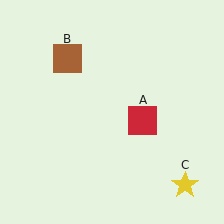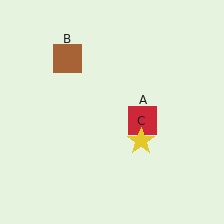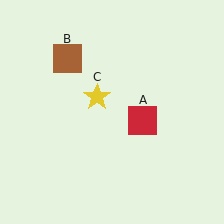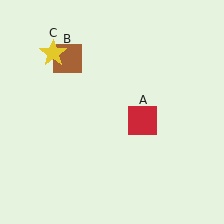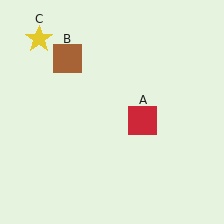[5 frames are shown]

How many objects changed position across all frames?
1 object changed position: yellow star (object C).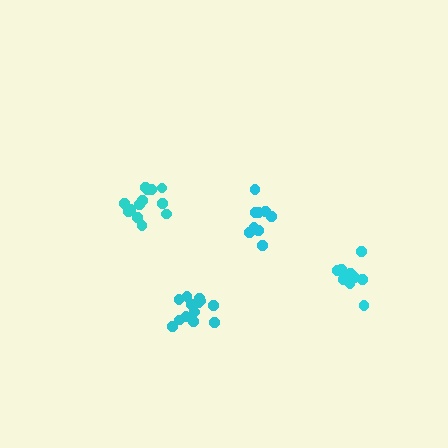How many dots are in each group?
Group 1: 13 dots, Group 2: 13 dots, Group 3: 9 dots, Group 4: 10 dots (45 total).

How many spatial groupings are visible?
There are 4 spatial groupings.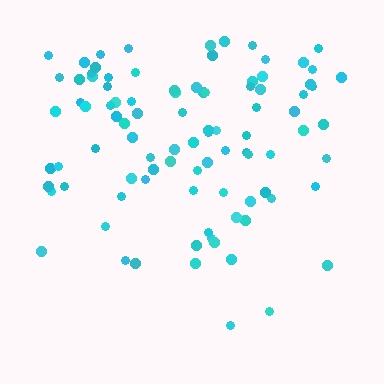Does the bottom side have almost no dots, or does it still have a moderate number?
Still a moderate number, just noticeably fewer than the top.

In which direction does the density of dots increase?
From bottom to top, with the top side densest.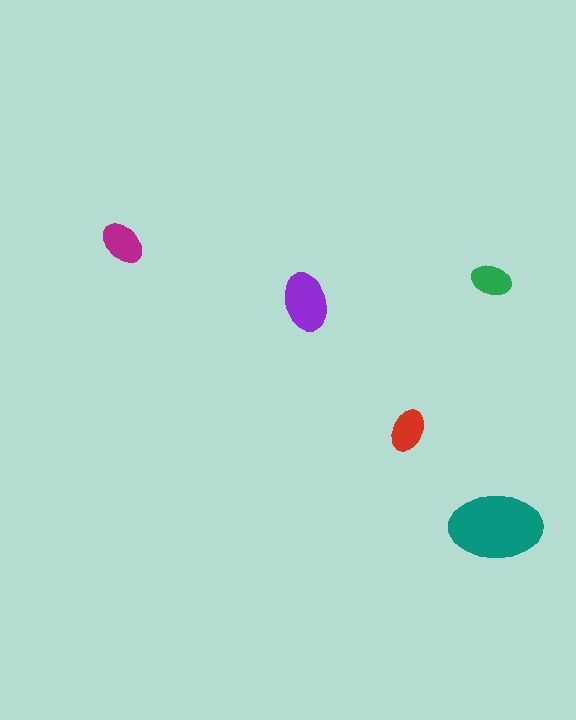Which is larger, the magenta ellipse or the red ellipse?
The magenta one.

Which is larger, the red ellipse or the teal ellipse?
The teal one.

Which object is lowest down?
The teal ellipse is bottommost.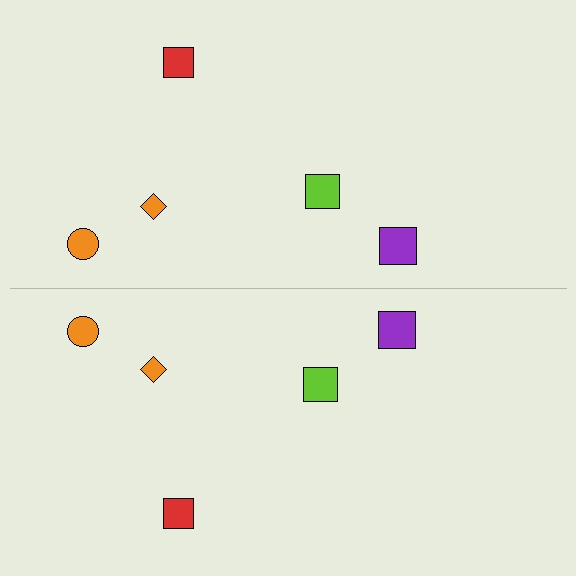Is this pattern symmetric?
Yes, this pattern has bilateral (reflection) symmetry.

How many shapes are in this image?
There are 10 shapes in this image.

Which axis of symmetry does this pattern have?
The pattern has a horizontal axis of symmetry running through the center of the image.